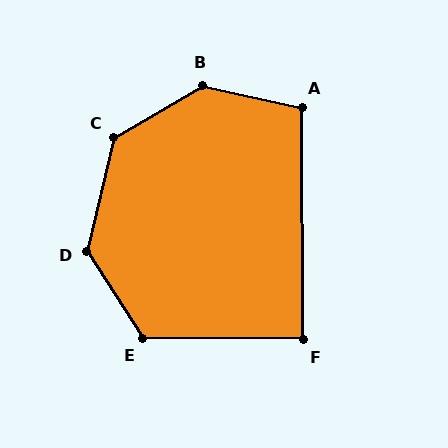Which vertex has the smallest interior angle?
F, at approximately 89 degrees.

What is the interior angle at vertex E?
Approximately 123 degrees (obtuse).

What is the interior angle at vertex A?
Approximately 103 degrees (obtuse).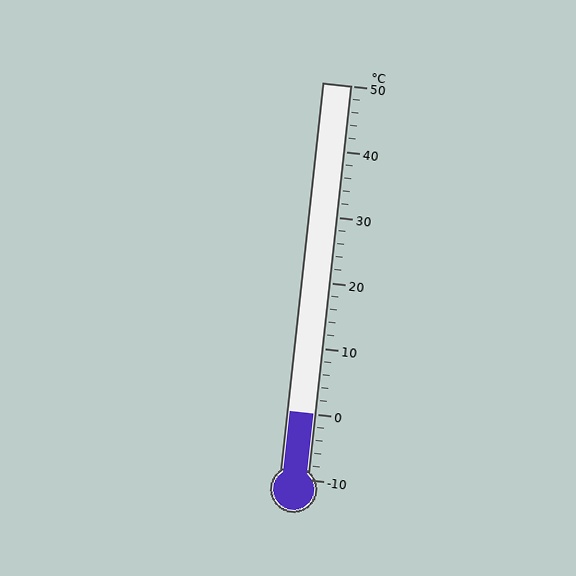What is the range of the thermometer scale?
The thermometer scale ranges from -10°C to 50°C.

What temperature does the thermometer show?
The thermometer shows approximately 0°C.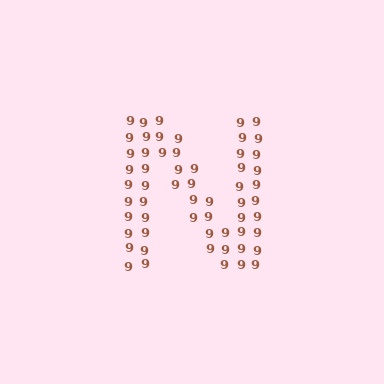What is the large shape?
The large shape is the letter N.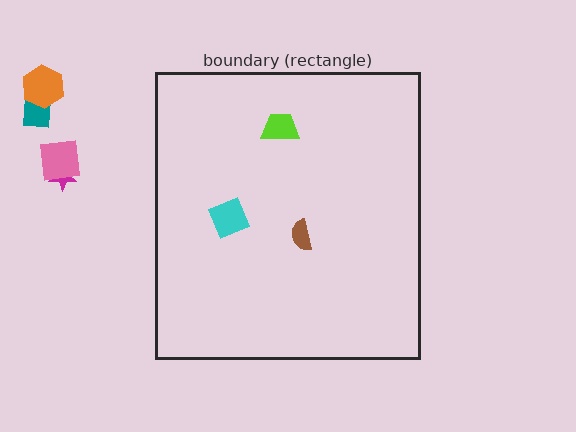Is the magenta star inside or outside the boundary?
Outside.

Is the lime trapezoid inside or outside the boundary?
Inside.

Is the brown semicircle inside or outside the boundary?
Inside.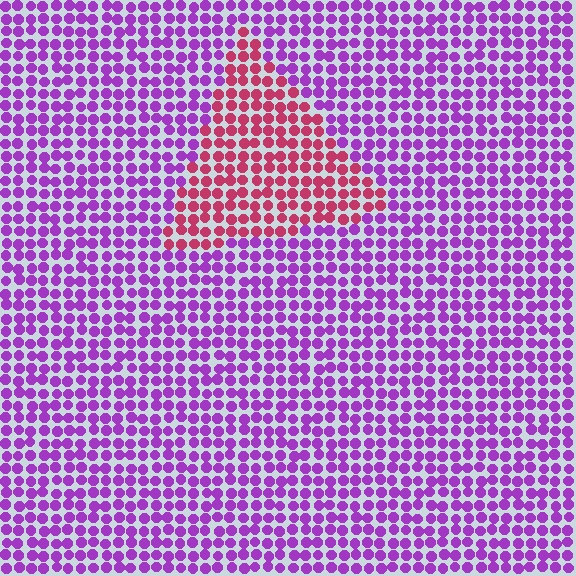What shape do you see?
I see a triangle.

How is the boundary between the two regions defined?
The boundary is defined purely by a slight shift in hue (about 53 degrees). Spacing, size, and orientation are identical on both sides.